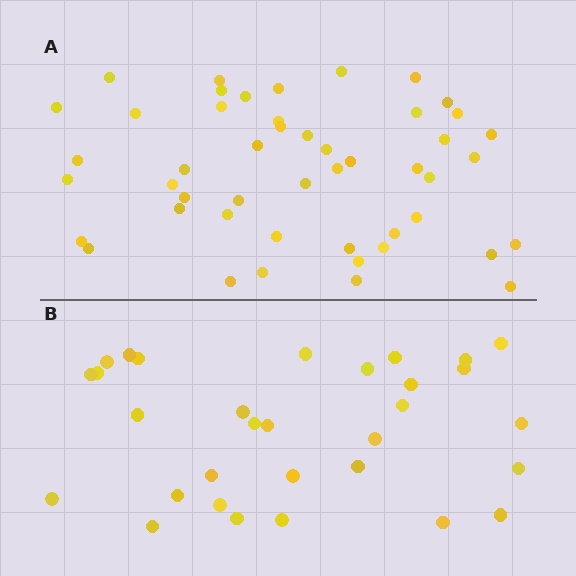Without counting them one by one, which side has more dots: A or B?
Region A (the top region) has more dots.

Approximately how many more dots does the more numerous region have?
Region A has approximately 15 more dots than region B.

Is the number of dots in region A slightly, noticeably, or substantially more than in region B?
Region A has substantially more. The ratio is roughly 1.5 to 1.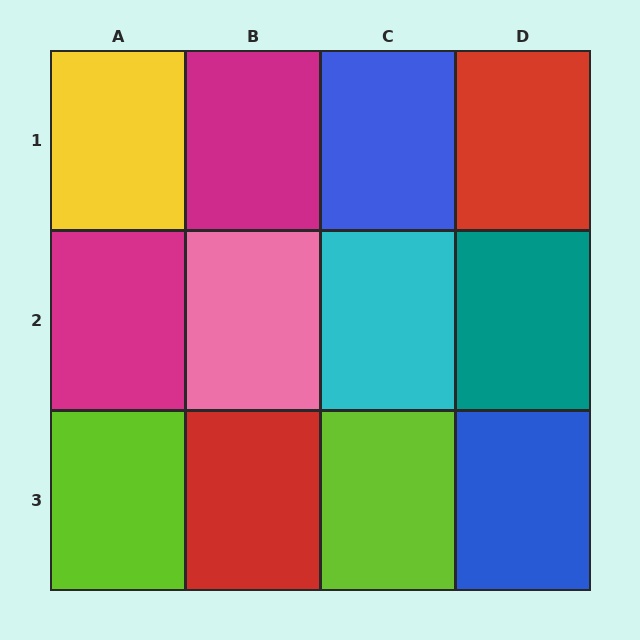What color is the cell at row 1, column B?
Magenta.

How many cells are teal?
1 cell is teal.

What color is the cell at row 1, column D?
Red.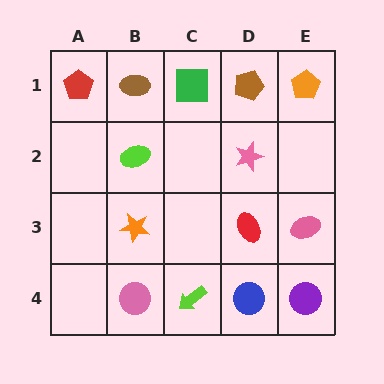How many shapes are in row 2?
2 shapes.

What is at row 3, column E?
A pink ellipse.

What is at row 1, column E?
An orange pentagon.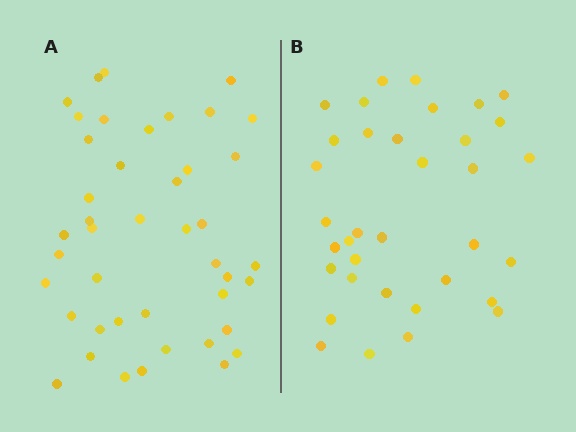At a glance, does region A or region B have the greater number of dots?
Region A (the left region) has more dots.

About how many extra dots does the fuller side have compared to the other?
Region A has roughly 8 or so more dots than region B.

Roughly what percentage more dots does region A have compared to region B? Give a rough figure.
About 25% more.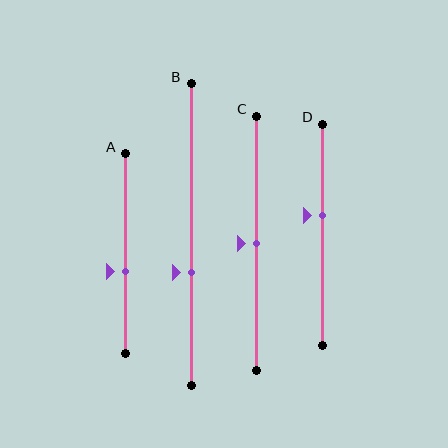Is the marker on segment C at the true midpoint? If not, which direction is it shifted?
Yes, the marker on segment C is at the true midpoint.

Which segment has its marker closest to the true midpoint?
Segment C has its marker closest to the true midpoint.